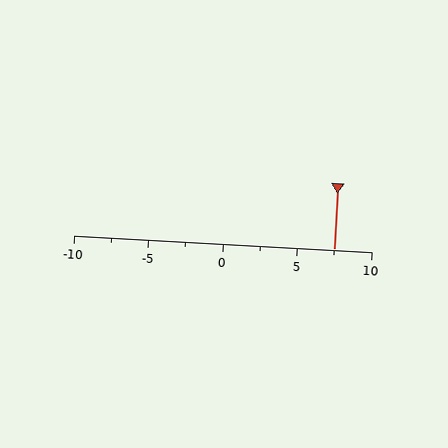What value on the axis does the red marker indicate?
The marker indicates approximately 7.5.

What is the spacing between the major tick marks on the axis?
The major ticks are spaced 5 apart.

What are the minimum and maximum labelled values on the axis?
The axis runs from -10 to 10.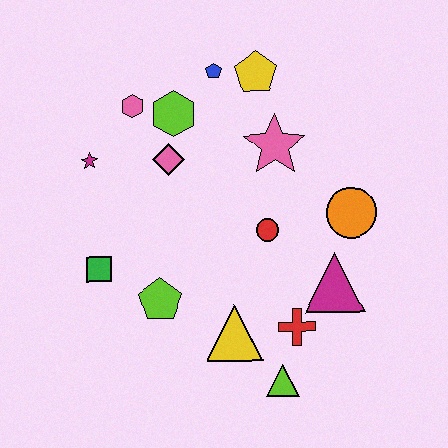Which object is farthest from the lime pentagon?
The yellow pentagon is farthest from the lime pentagon.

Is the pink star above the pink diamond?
Yes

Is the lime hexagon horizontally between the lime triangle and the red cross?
No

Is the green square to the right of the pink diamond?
No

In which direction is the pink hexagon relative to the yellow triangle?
The pink hexagon is above the yellow triangle.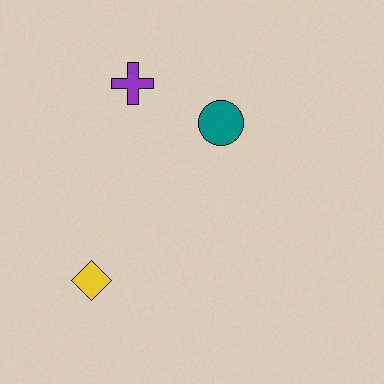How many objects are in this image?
There are 3 objects.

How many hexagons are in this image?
There are no hexagons.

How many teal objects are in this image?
There is 1 teal object.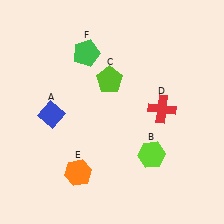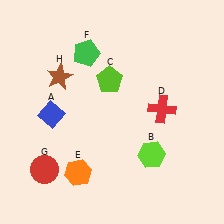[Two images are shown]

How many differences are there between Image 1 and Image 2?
There are 2 differences between the two images.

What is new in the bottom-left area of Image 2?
A red circle (G) was added in the bottom-left area of Image 2.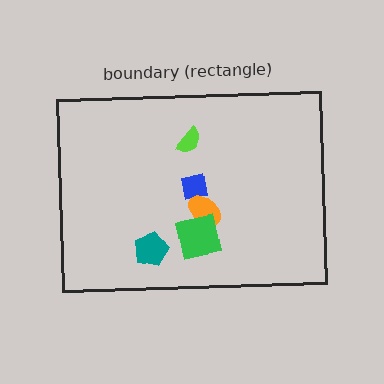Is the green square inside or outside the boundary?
Inside.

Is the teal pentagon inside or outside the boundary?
Inside.